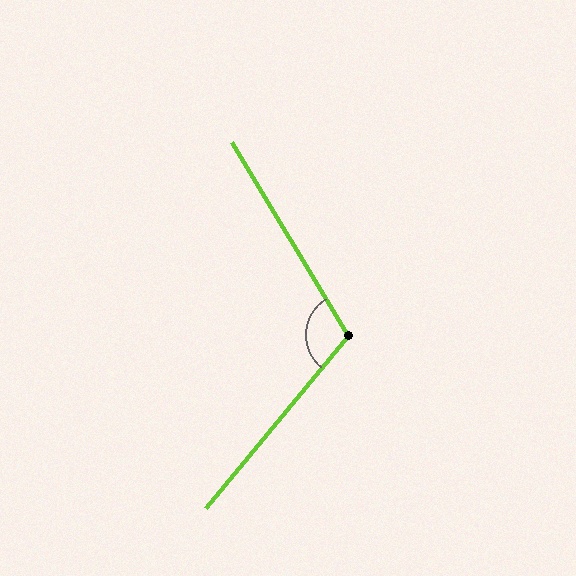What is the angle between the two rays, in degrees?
Approximately 110 degrees.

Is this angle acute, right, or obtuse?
It is obtuse.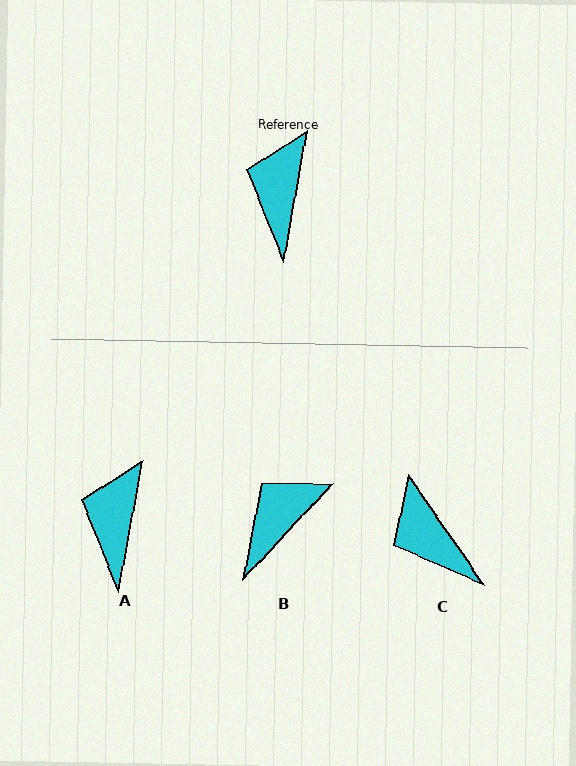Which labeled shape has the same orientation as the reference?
A.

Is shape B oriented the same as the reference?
No, it is off by about 33 degrees.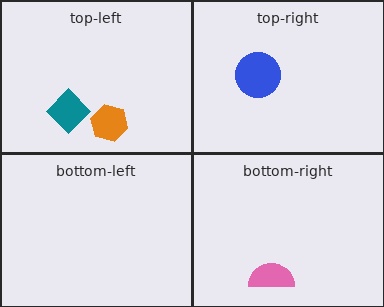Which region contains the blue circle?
The top-right region.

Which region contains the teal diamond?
The top-left region.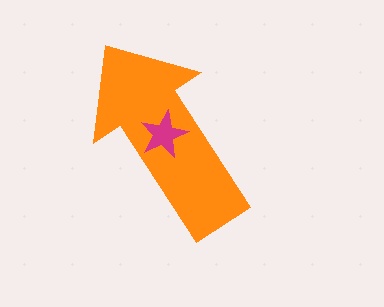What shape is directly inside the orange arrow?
The magenta star.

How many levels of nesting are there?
2.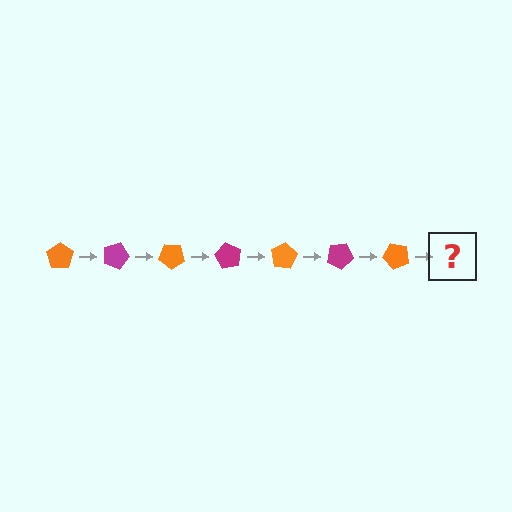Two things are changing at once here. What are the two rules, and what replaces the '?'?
The two rules are that it rotates 20 degrees each step and the color cycles through orange and magenta. The '?' should be a magenta pentagon, rotated 140 degrees from the start.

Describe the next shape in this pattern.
It should be a magenta pentagon, rotated 140 degrees from the start.